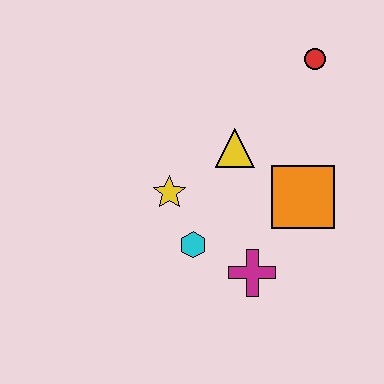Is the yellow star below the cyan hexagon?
No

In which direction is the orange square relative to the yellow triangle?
The orange square is to the right of the yellow triangle.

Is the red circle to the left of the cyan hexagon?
No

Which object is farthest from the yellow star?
The red circle is farthest from the yellow star.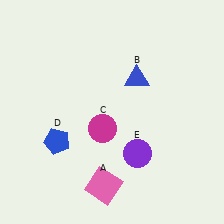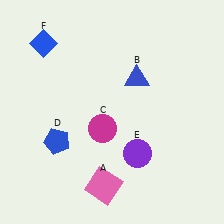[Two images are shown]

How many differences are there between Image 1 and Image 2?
There is 1 difference between the two images.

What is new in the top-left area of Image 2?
A blue diamond (F) was added in the top-left area of Image 2.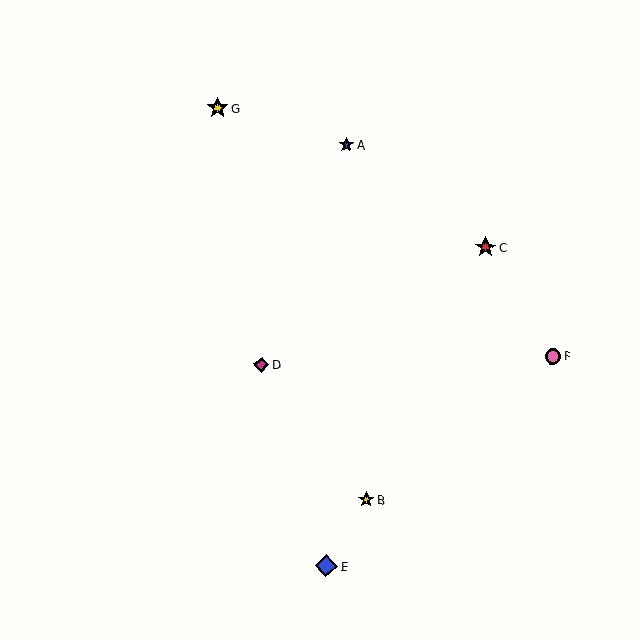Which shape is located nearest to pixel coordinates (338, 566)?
The blue diamond (labeled E) at (326, 566) is nearest to that location.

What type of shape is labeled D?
Shape D is a magenta diamond.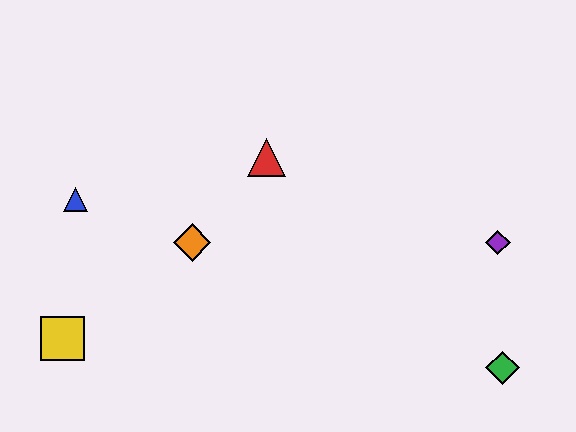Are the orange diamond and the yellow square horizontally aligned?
No, the orange diamond is at y≈243 and the yellow square is at y≈338.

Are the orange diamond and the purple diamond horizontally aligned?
Yes, both are at y≈243.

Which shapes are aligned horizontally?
The purple diamond, the orange diamond are aligned horizontally.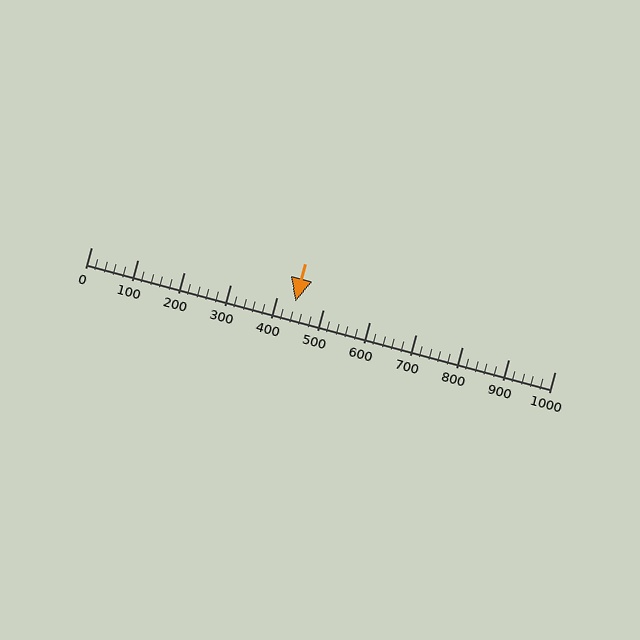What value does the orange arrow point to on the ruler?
The orange arrow points to approximately 440.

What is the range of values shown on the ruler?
The ruler shows values from 0 to 1000.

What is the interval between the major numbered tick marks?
The major tick marks are spaced 100 units apart.